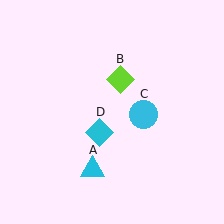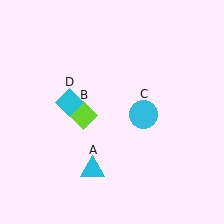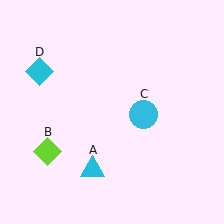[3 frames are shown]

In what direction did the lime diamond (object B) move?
The lime diamond (object B) moved down and to the left.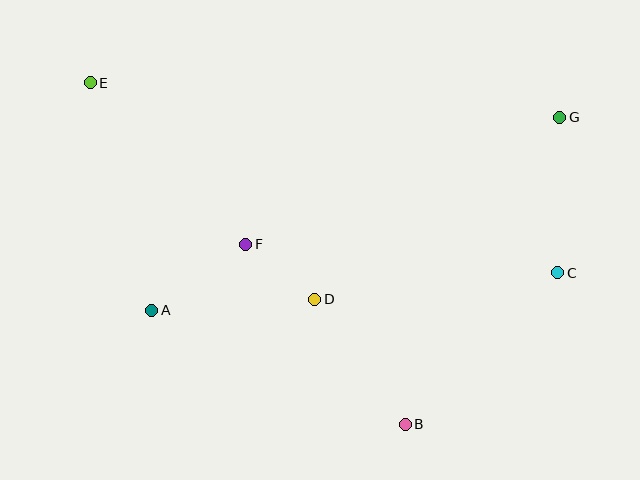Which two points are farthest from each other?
Points C and E are farthest from each other.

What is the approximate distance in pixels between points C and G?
The distance between C and G is approximately 155 pixels.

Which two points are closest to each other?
Points D and F are closest to each other.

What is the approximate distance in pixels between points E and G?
The distance between E and G is approximately 470 pixels.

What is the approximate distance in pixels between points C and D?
The distance between C and D is approximately 245 pixels.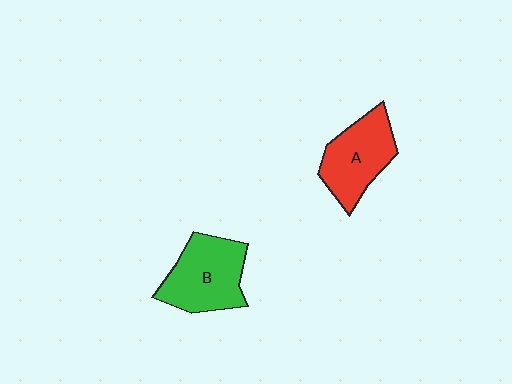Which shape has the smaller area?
Shape A (red).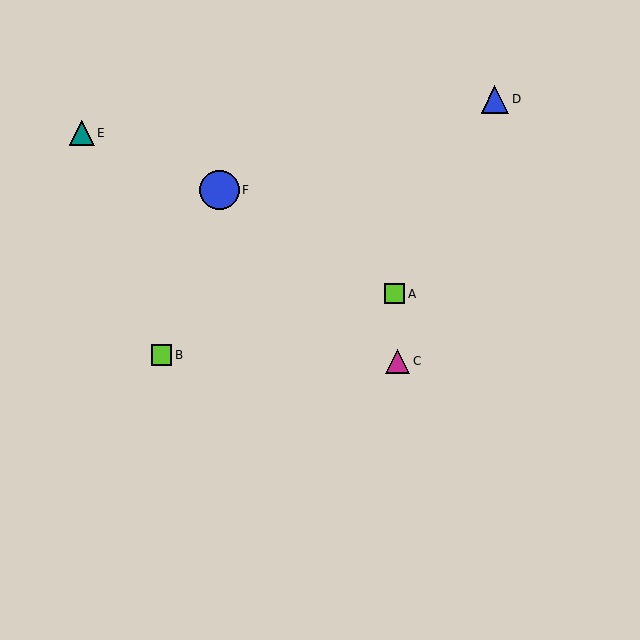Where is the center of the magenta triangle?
The center of the magenta triangle is at (397, 361).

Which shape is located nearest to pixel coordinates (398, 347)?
The magenta triangle (labeled C) at (397, 361) is nearest to that location.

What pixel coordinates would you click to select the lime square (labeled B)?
Click at (161, 355) to select the lime square B.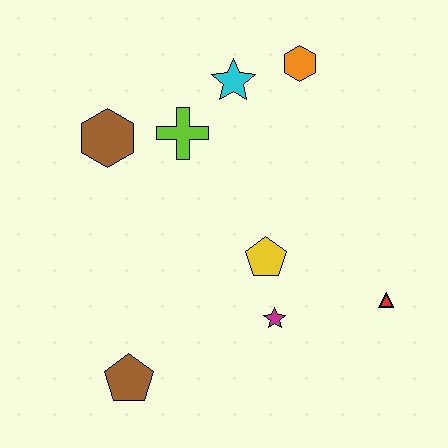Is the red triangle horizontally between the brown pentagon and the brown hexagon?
No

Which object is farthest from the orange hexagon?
The brown pentagon is farthest from the orange hexagon.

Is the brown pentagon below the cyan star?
Yes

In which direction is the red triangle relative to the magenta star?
The red triangle is to the right of the magenta star.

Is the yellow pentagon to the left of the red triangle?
Yes